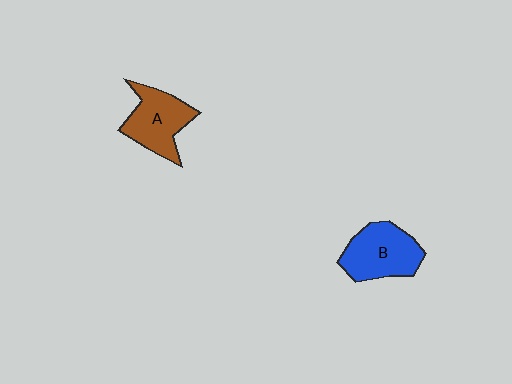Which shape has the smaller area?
Shape A (brown).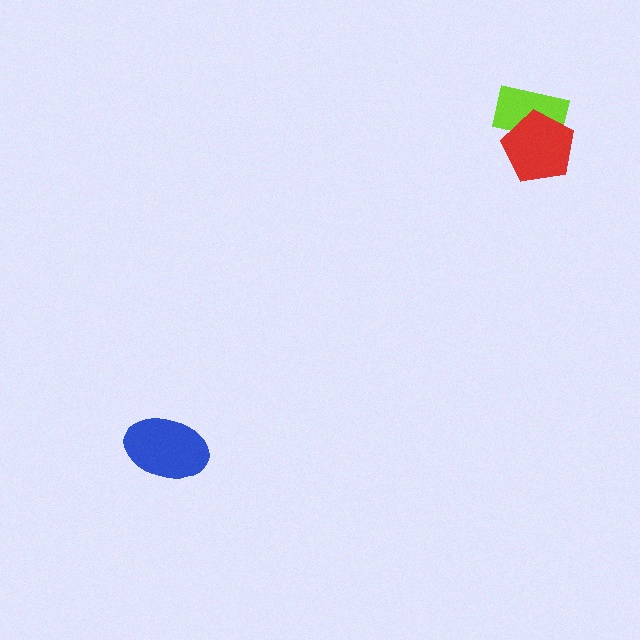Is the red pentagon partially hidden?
No, no other shape covers it.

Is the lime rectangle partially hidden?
Yes, it is partially covered by another shape.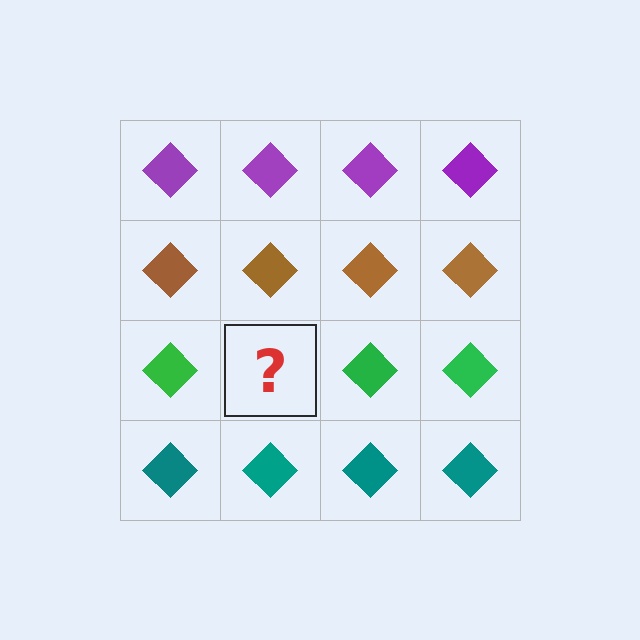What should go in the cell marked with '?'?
The missing cell should contain a green diamond.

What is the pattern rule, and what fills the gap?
The rule is that each row has a consistent color. The gap should be filled with a green diamond.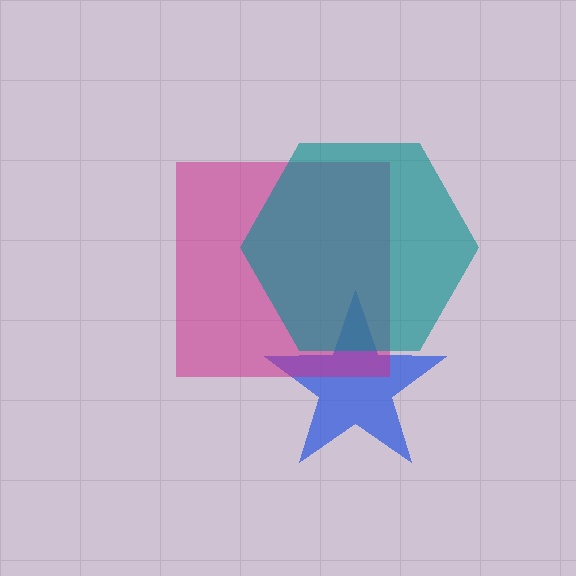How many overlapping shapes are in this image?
There are 3 overlapping shapes in the image.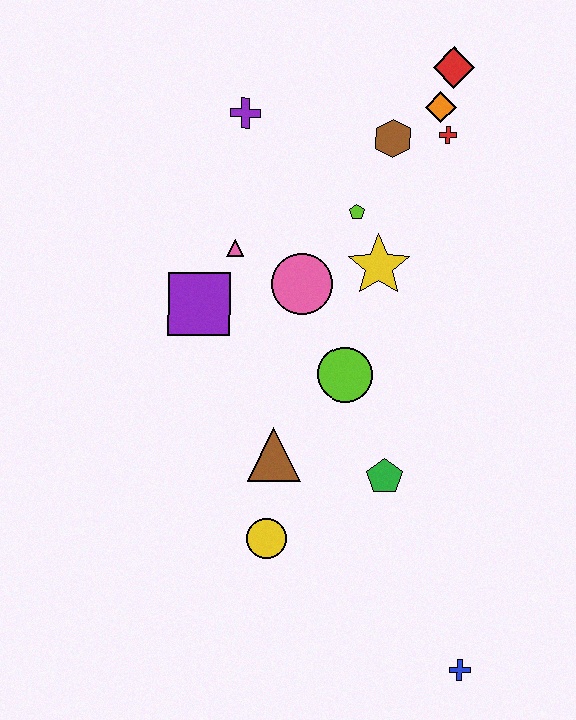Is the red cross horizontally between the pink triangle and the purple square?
No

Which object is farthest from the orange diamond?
The blue cross is farthest from the orange diamond.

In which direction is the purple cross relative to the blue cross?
The purple cross is above the blue cross.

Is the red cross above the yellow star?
Yes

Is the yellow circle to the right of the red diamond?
No